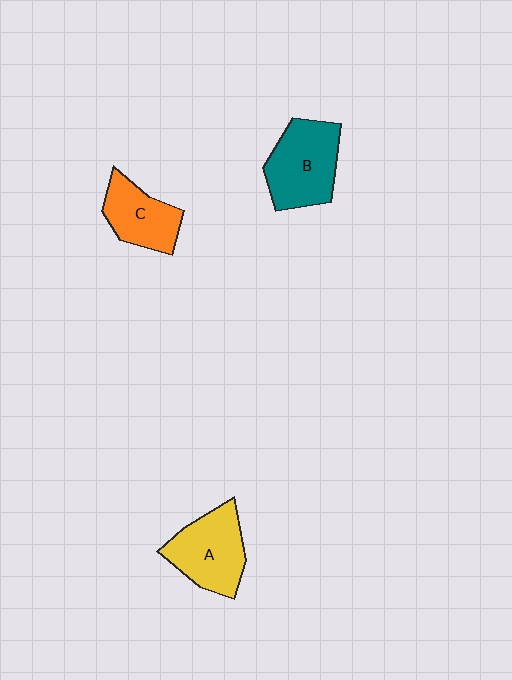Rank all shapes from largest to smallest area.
From largest to smallest: B (teal), A (yellow), C (orange).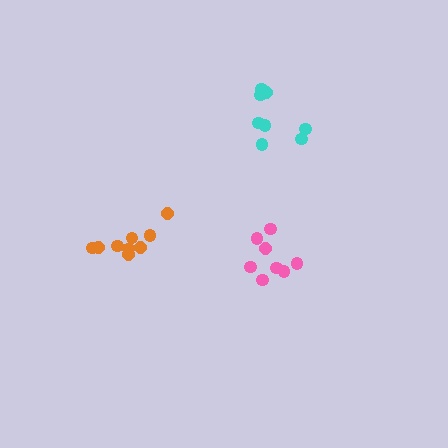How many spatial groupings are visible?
There are 3 spatial groupings.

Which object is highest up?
The cyan cluster is topmost.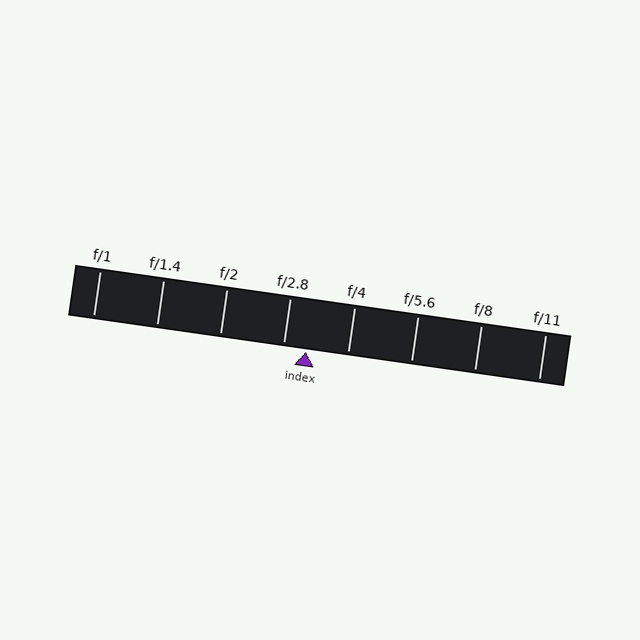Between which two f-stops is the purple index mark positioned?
The index mark is between f/2.8 and f/4.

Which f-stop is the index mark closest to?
The index mark is closest to f/2.8.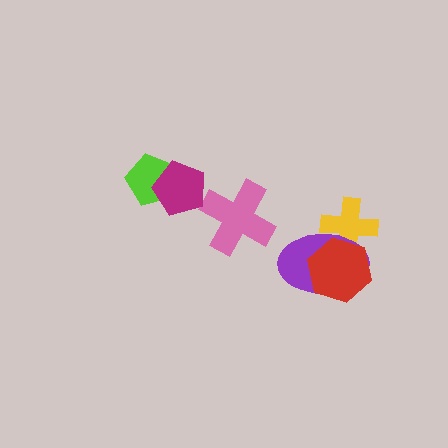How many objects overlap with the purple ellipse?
2 objects overlap with the purple ellipse.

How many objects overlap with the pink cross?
0 objects overlap with the pink cross.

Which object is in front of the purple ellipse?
The red hexagon is in front of the purple ellipse.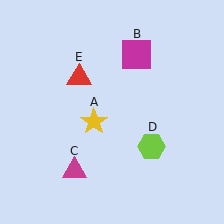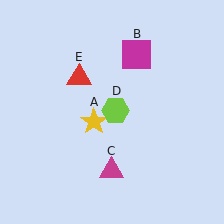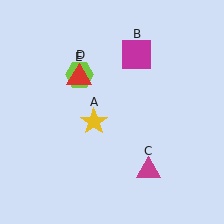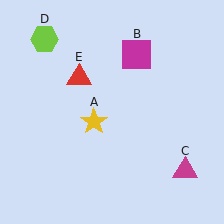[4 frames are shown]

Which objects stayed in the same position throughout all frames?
Yellow star (object A) and magenta square (object B) and red triangle (object E) remained stationary.